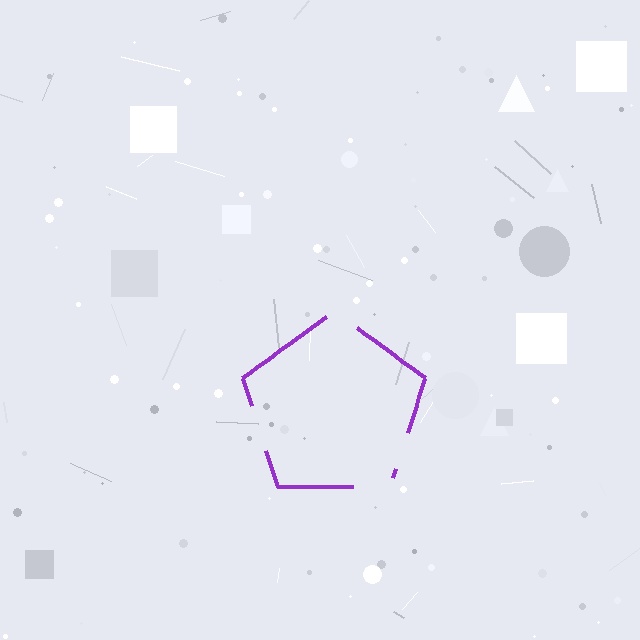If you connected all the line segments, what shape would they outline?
They would outline a pentagon.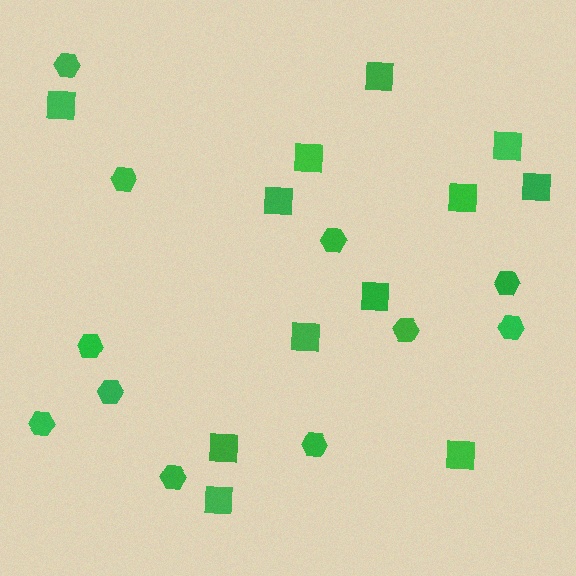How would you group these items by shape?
There are 2 groups: one group of hexagons (11) and one group of squares (12).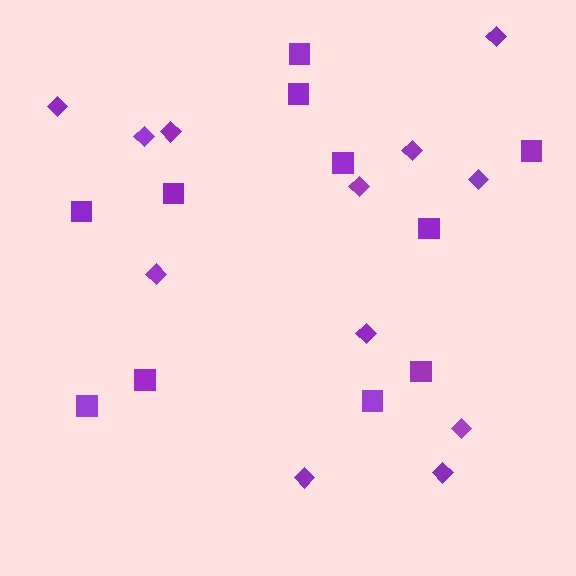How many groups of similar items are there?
There are 2 groups: one group of squares (11) and one group of diamonds (12).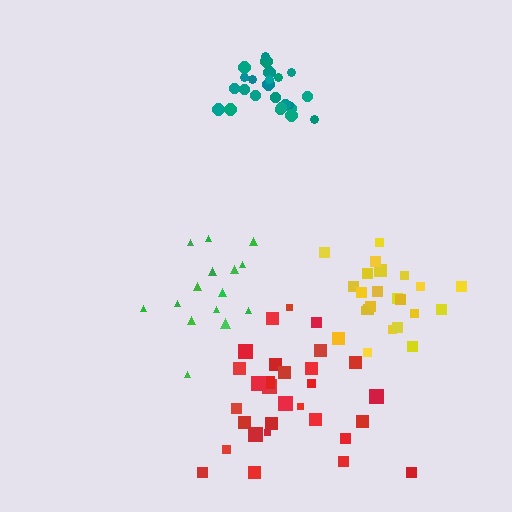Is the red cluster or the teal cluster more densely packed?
Teal.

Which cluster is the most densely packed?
Teal.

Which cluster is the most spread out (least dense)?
Red.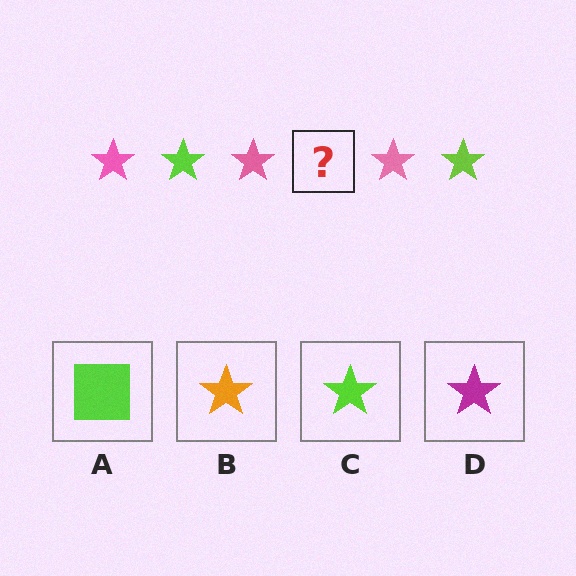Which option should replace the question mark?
Option C.